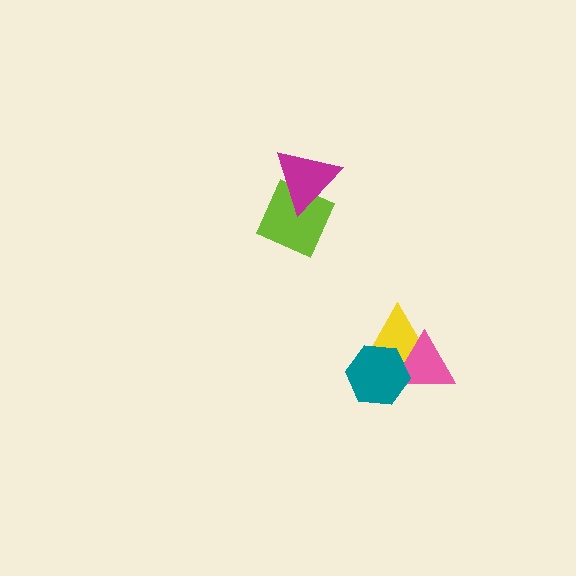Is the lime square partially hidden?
Yes, it is partially covered by another shape.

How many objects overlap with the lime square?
1 object overlaps with the lime square.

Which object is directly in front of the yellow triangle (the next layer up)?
The pink triangle is directly in front of the yellow triangle.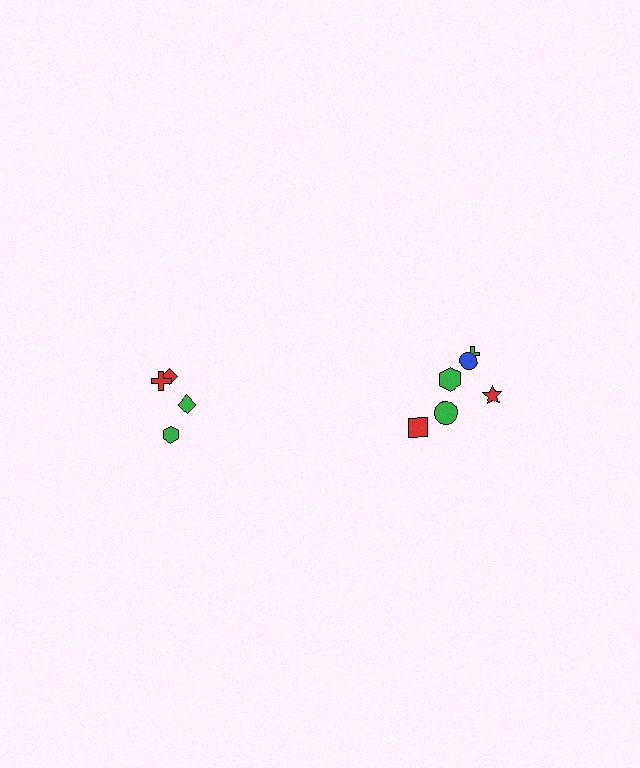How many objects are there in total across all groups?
There are 10 objects.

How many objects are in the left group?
There are 4 objects.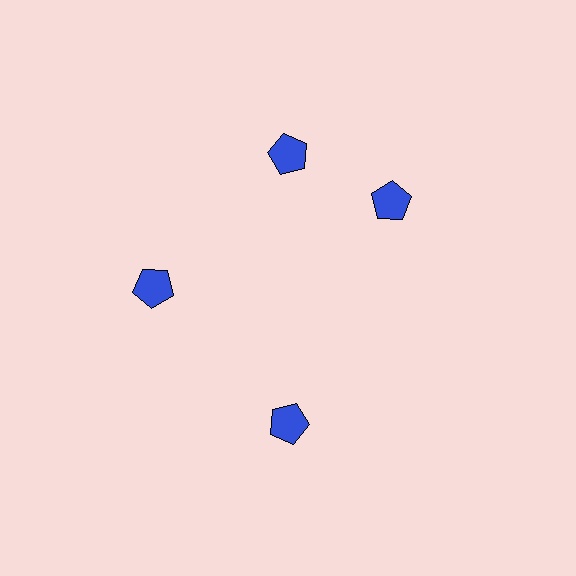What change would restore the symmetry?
The symmetry would be restored by rotating it back into even spacing with its neighbors so that all 4 pentagons sit at equal angles and equal distance from the center.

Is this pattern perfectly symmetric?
No. The 4 blue pentagons are arranged in a ring, but one element near the 3 o'clock position is rotated out of alignment along the ring, breaking the 4-fold rotational symmetry.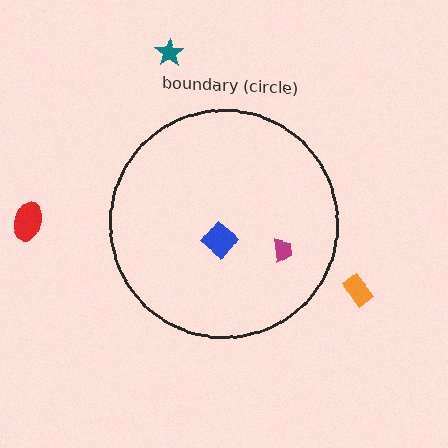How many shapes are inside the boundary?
2 inside, 3 outside.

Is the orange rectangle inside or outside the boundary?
Outside.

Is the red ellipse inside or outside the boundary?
Outside.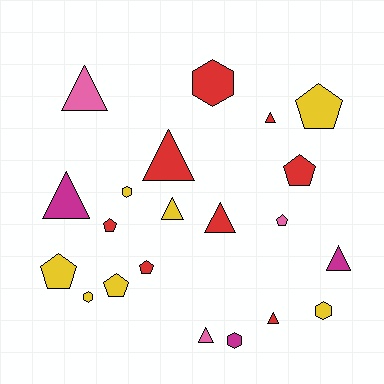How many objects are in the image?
There are 21 objects.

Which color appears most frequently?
Red, with 8 objects.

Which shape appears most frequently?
Triangle, with 9 objects.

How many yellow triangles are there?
There is 1 yellow triangle.